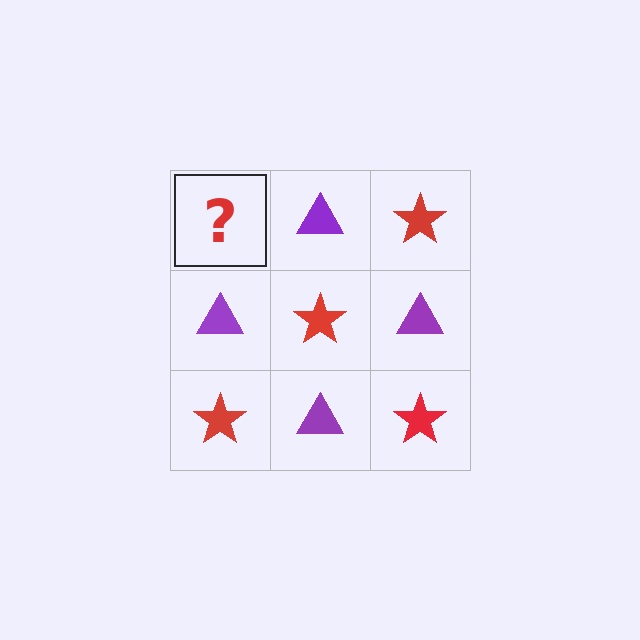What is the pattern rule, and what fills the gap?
The rule is that it alternates red star and purple triangle in a checkerboard pattern. The gap should be filled with a red star.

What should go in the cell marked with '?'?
The missing cell should contain a red star.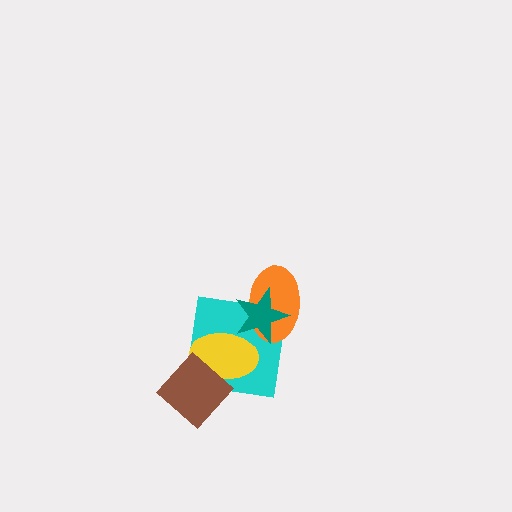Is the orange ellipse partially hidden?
Yes, it is partially covered by another shape.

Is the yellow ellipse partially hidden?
Yes, it is partially covered by another shape.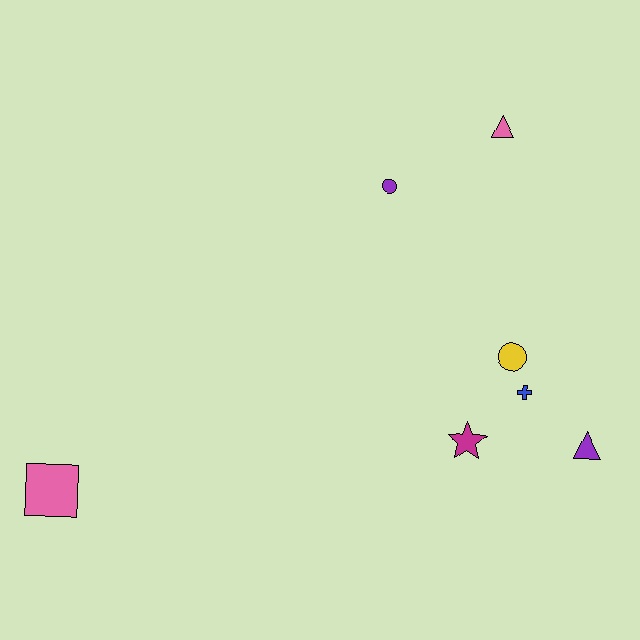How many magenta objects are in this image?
There is 1 magenta object.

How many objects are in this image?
There are 7 objects.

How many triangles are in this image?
There are 2 triangles.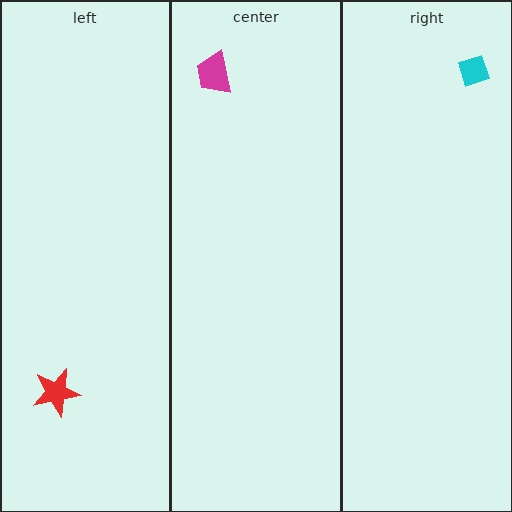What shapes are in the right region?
The cyan diamond.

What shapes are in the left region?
The red star.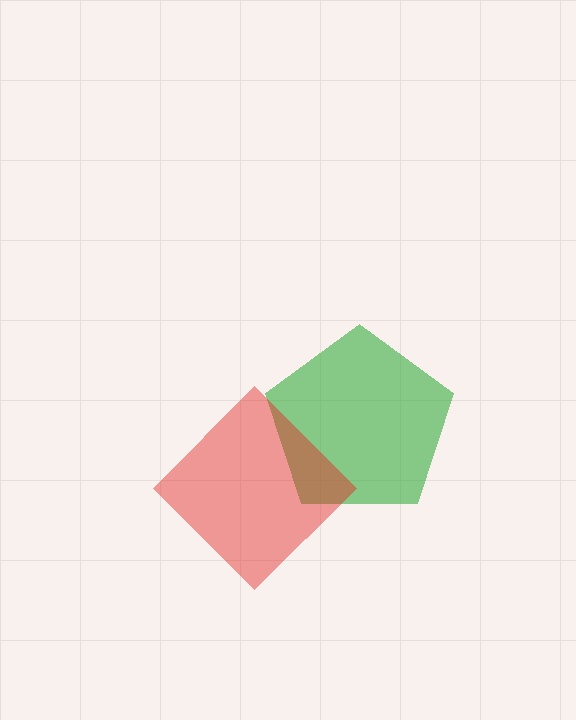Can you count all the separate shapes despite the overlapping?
Yes, there are 2 separate shapes.